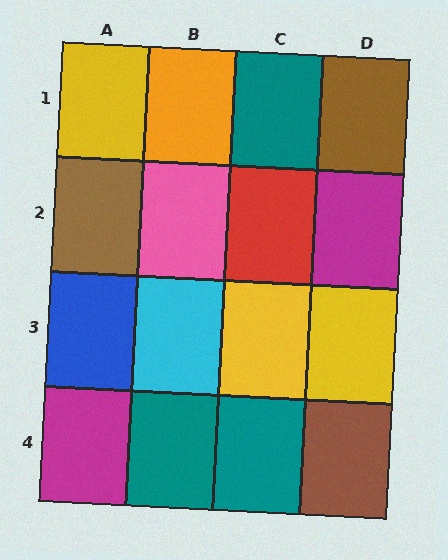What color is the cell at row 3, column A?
Blue.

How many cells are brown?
3 cells are brown.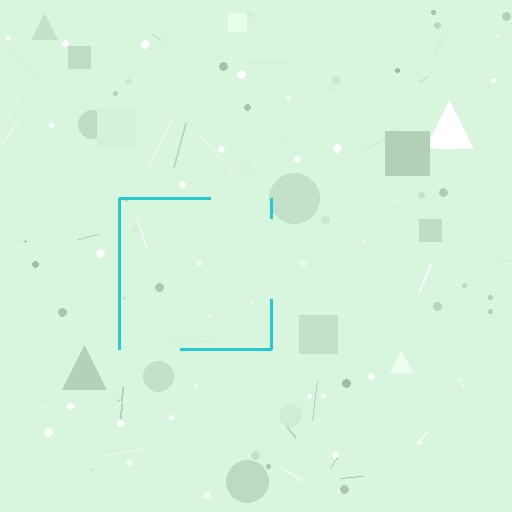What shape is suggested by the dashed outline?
The dashed outline suggests a square.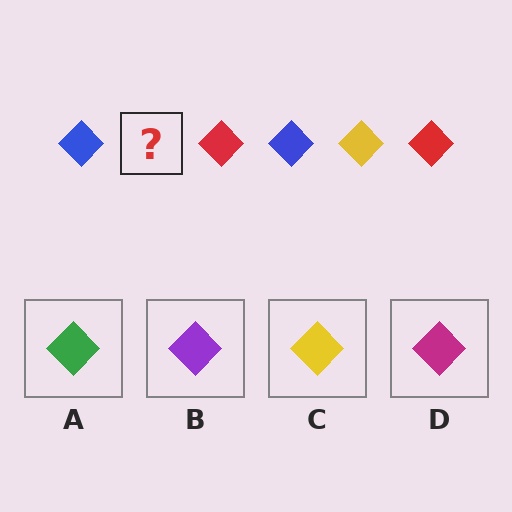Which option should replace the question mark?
Option C.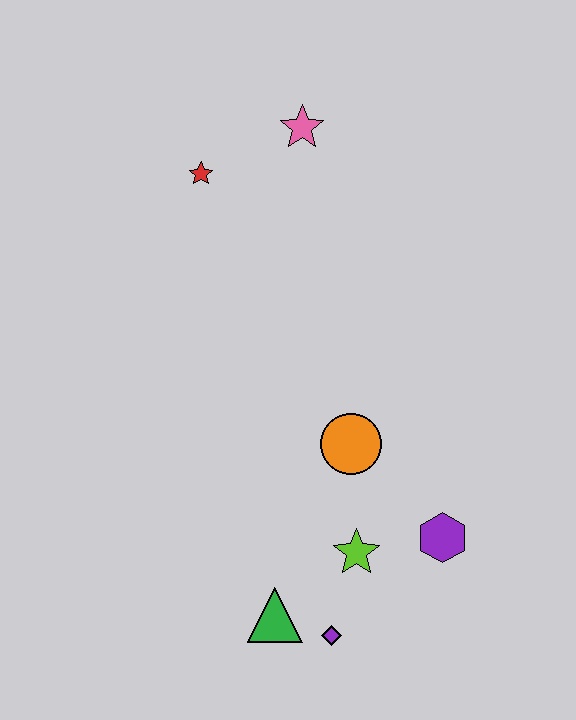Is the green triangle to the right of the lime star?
No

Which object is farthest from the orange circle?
The pink star is farthest from the orange circle.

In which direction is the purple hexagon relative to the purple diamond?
The purple hexagon is to the right of the purple diamond.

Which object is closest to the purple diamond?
The green triangle is closest to the purple diamond.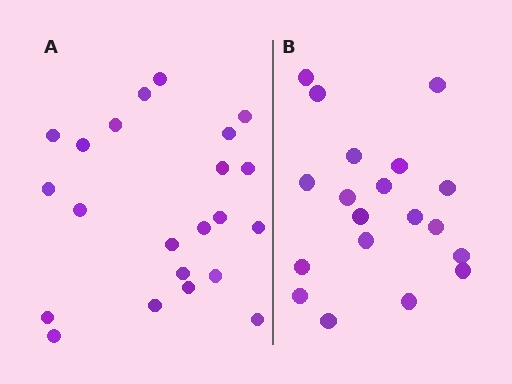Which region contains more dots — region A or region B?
Region A (the left region) has more dots.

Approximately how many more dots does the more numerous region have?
Region A has just a few more — roughly 2 or 3 more dots than region B.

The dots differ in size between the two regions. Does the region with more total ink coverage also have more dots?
No. Region B has more total ink coverage because its dots are larger, but region A actually contains more individual dots. Total area can be misleading — the number of items is what matters here.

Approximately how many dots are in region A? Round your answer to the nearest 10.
About 20 dots. (The exact count is 22, which rounds to 20.)